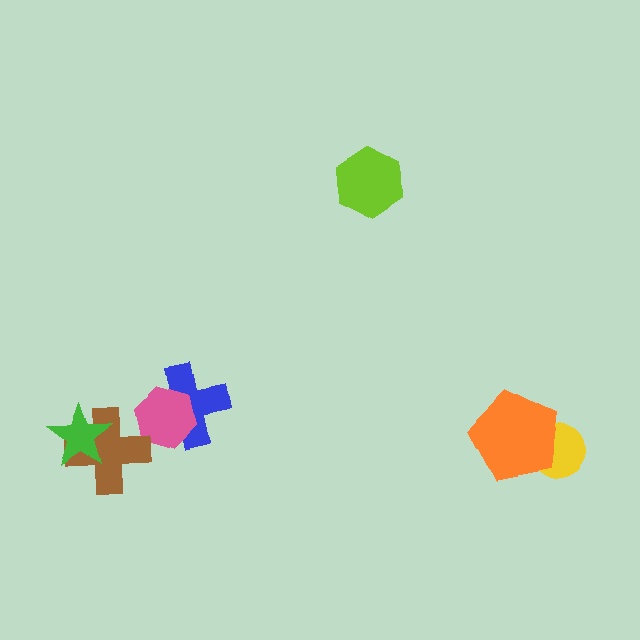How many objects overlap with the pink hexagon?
2 objects overlap with the pink hexagon.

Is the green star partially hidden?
No, no other shape covers it.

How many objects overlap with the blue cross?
1 object overlaps with the blue cross.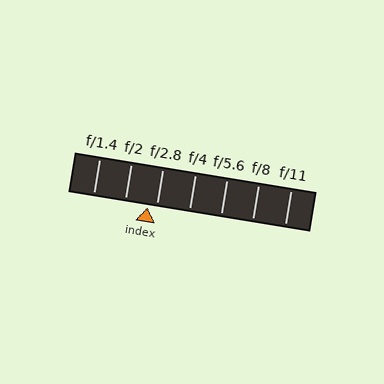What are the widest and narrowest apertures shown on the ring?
The widest aperture shown is f/1.4 and the narrowest is f/11.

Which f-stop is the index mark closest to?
The index mark is closest to f/2.8.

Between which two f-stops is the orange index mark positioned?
The index mark is between f/2 and f/2.8.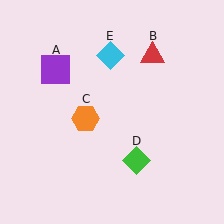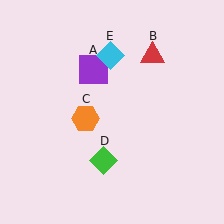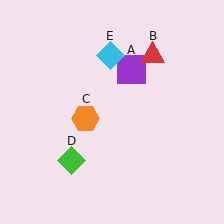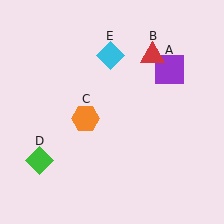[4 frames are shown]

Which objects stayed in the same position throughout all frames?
Red triangle (object B) and orange hexagon (object C) and cyan diamond (object E) remained stationary.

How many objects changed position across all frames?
2 objects changed position: purple square (object A), green diamond (object D).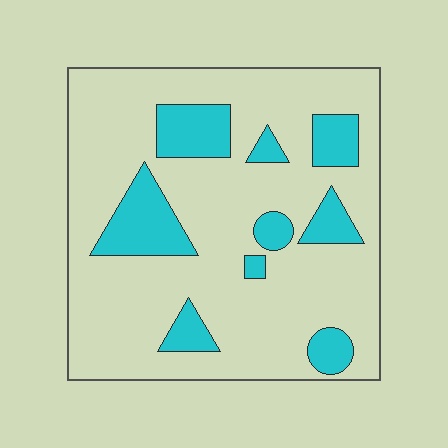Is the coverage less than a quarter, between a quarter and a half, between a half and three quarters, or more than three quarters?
Less than a quarter.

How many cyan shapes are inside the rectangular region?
9.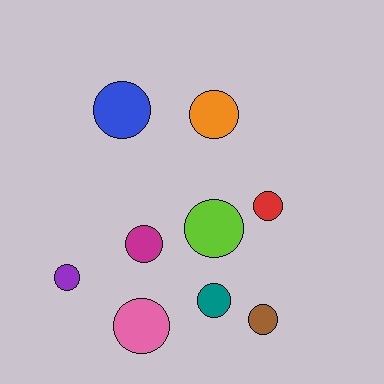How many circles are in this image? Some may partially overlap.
There are 9 circles.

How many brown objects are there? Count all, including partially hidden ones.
There is 1 brown object.